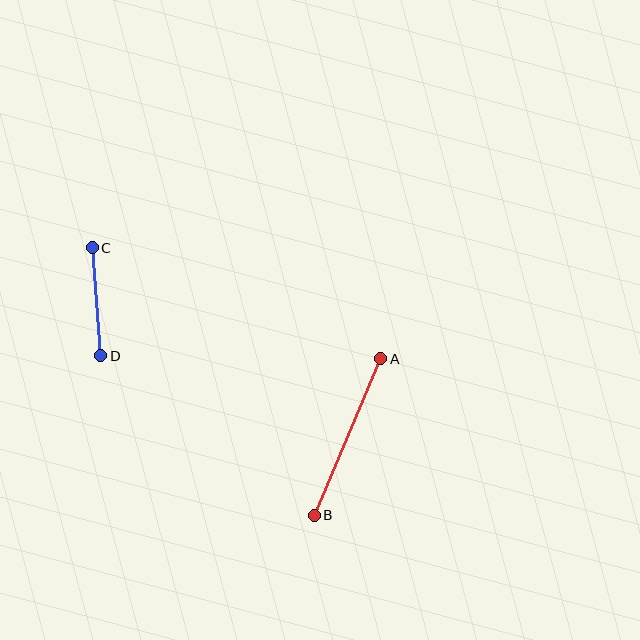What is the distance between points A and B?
The distance is approximately 170 pixels.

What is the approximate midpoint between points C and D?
The midpoint is at approximately (97, 302) pixels.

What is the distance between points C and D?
The distance is approximately 109 pixels.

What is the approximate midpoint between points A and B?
The midpoint is at approximately (347, 437) pixels.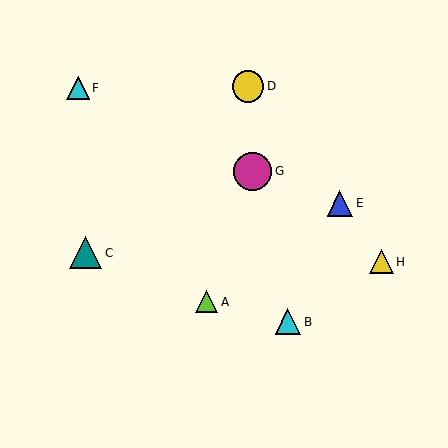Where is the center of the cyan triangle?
The center of the cyan triangle is at (78, 88).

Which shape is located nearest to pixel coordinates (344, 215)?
The blue triangle (labeled E) at (340, 203) is nearest to that location.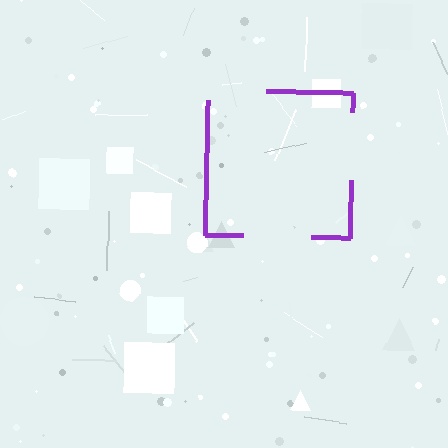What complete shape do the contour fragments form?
The contour fragments form a square.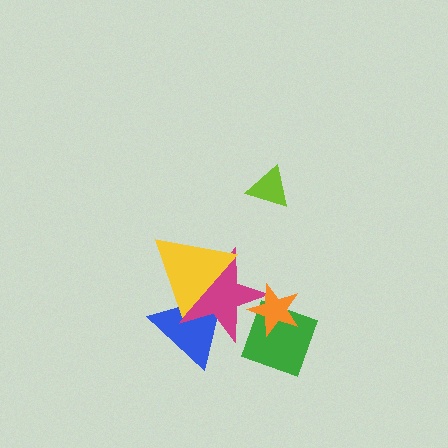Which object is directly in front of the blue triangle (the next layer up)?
The magenta star is directly in front of the blue triangle.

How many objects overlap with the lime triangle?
0 objects overlap with the lime triangle.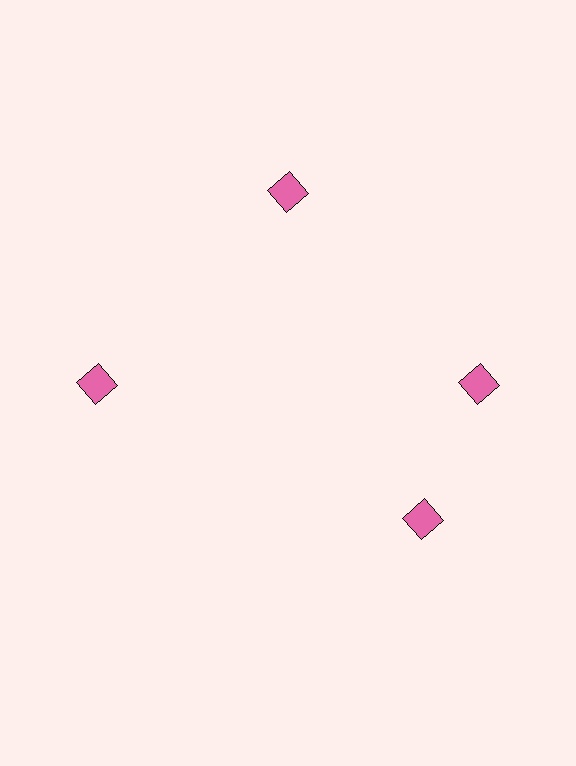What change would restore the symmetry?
The symmetry would be restored by rotating it back into even spacing with its neighbors so that all 4 diamonds sit at equal angles and equal distance from the center.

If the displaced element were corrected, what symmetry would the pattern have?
It would have 4-fold rotational symmetry — the pattern would map onto itself every 90 degrees.